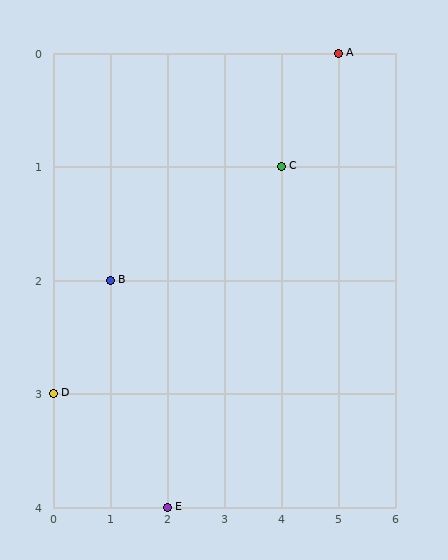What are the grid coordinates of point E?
Point E is at grid coordinates (2, 4).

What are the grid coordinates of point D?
Point D is at grid coordinates (0, 3).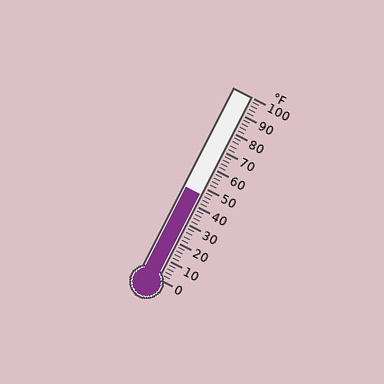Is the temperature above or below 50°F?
The temperature is below 50°F.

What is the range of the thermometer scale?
The thermometer scale ranges from 0°F to 100°F.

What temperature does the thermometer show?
The thermometer shows approximately 46°F.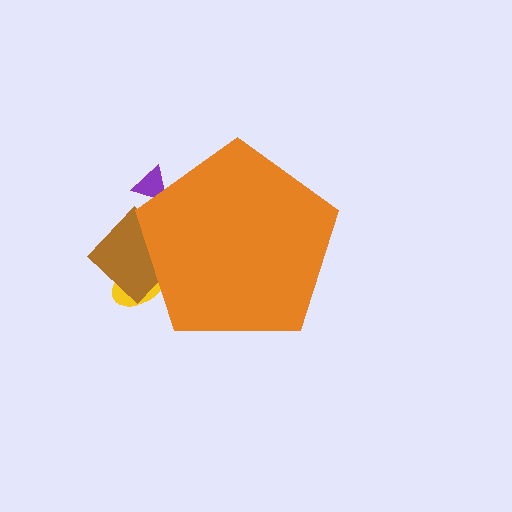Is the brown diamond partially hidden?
Yes, the brown diamond is partially hidden behind the orange pentagon.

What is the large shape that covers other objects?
An orange pentagon.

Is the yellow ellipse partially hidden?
Yes, the yellow ellipse is partially hidden behind the orange pentagon.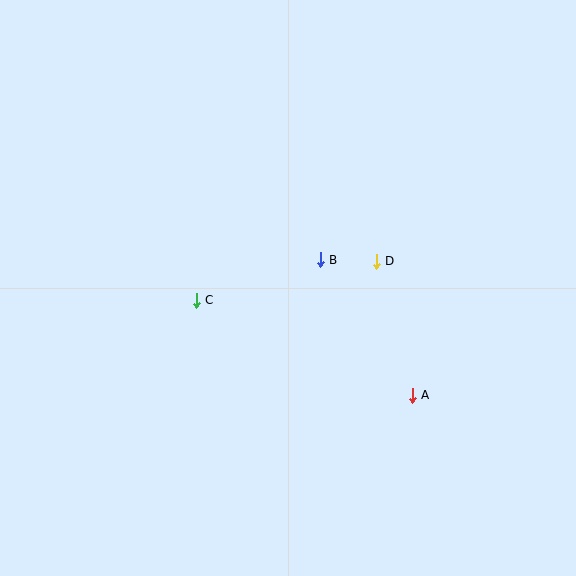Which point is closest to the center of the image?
Point B at (320, 260) is closest to the center.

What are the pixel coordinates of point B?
Point B is at (320, 260).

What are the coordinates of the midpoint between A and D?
The midpoint between A and D is at (394, 328).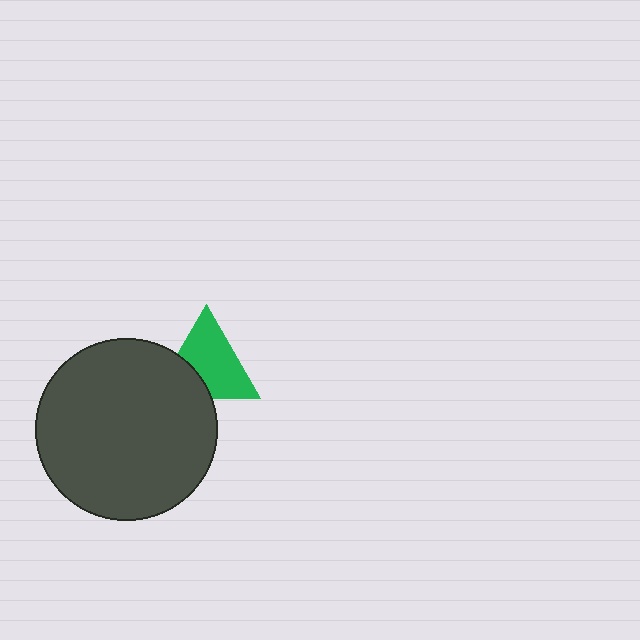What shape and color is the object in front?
The object in front is a dark gray circle.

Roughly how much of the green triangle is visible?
Most of it is visible (roughly 70%).